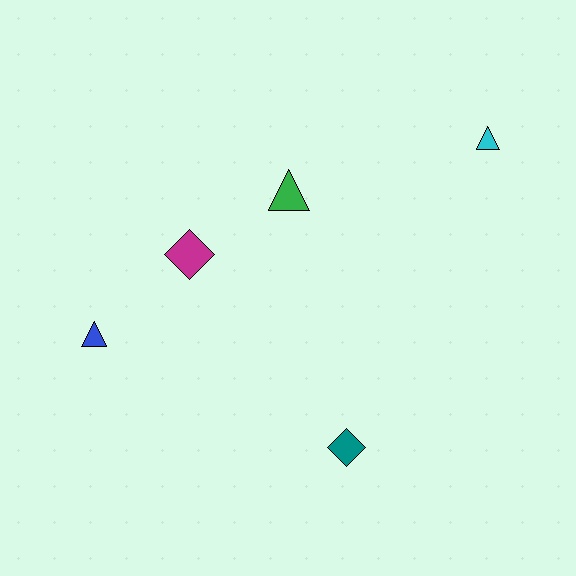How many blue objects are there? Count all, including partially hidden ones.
There is 1 blue object.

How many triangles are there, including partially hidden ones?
There are 3 triangles.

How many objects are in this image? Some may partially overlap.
There are 5 objects.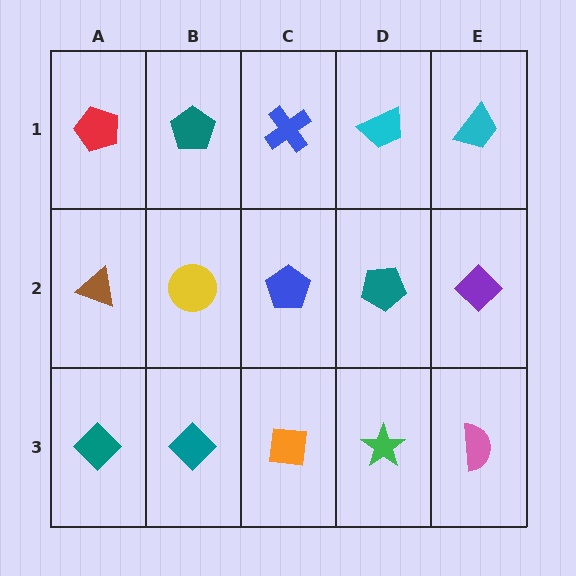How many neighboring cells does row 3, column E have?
2.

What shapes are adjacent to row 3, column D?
A teal pentagon (row 2, column D), an orange square (row 3, column C), a pink semicircle (row 3, column E).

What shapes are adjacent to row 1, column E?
A purple diamond (row 2, column E), a cyan trapezoid (row 1, column D).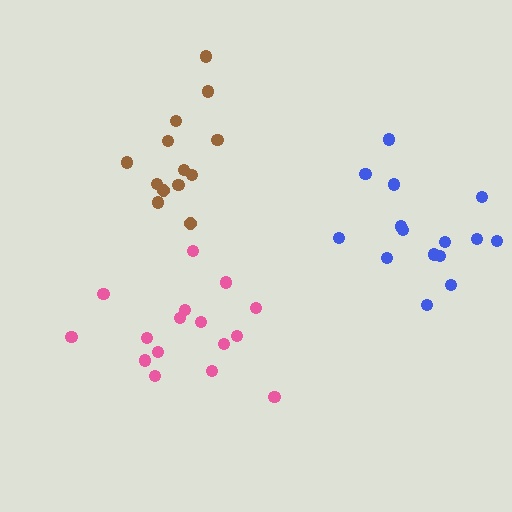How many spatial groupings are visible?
There are 3 spatial groupings.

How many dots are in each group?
Group 1: 16 dots, Group 2: 15 dots, Group 3: 13 dots (44 total).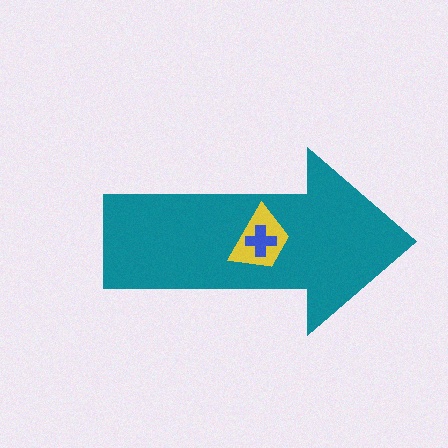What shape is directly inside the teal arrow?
The yellow trapezoid.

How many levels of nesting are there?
3.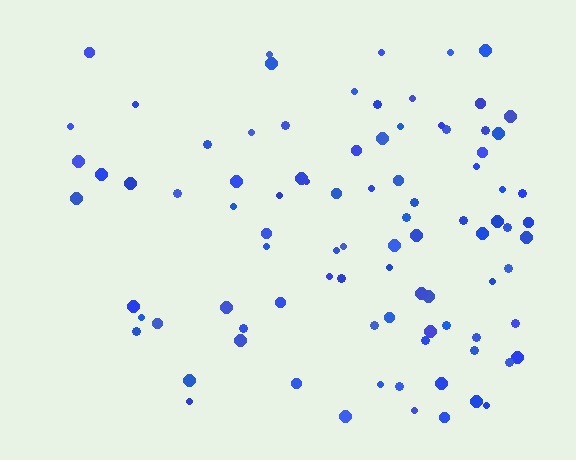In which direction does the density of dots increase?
From left to right, with the right side densest.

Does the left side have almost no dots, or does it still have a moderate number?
Still a moderate number, just noticeably fewer than the right.